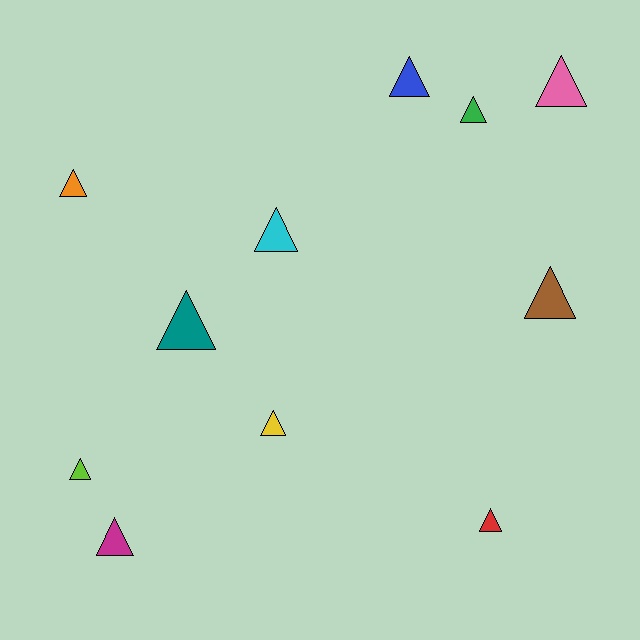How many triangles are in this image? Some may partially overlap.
There are 11 triangles.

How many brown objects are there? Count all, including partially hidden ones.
There is 1 brown object.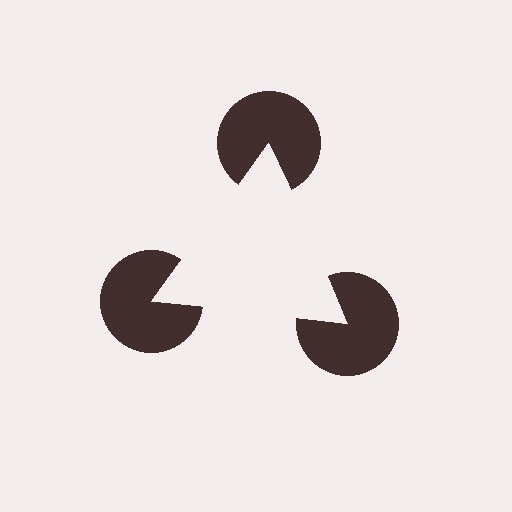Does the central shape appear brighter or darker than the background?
It typically appears slightly brighter than the background, even though no actual brightness change is drawn.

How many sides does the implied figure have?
3 sides.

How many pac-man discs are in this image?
There are 3 — one at each vertex of the illusory triangle.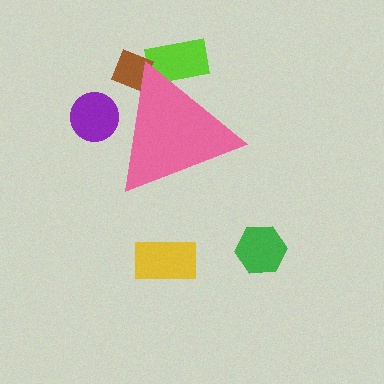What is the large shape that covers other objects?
A pink triangle.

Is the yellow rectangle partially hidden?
No, the yellow rectangle is fully visible.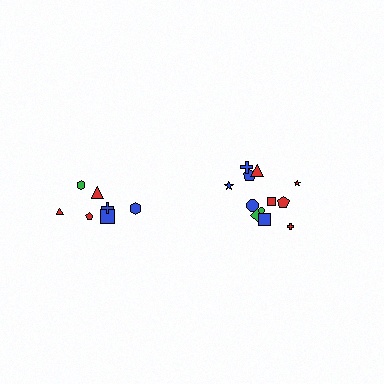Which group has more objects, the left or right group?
The right group.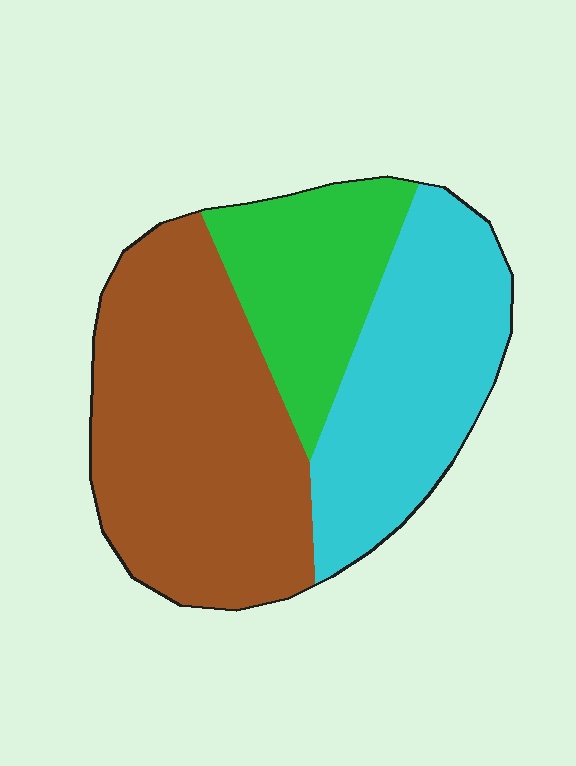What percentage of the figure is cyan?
Cyan takes up between a quarter and a half of the figure.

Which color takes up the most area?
Brown, at roughly 45%.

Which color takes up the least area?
Green, at roughly 20%.